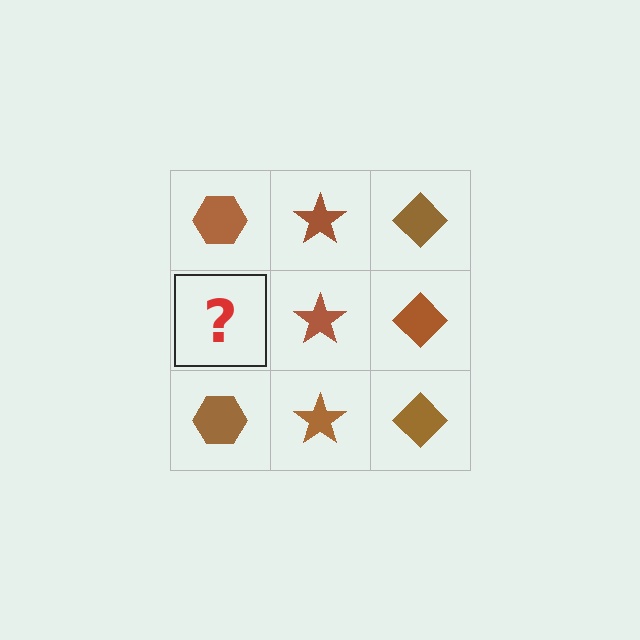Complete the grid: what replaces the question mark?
The question mark should be replaced with a brown hexagon.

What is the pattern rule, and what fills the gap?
The rule is that each column has a consistent shape. The gap should be filled with a brown hexagon.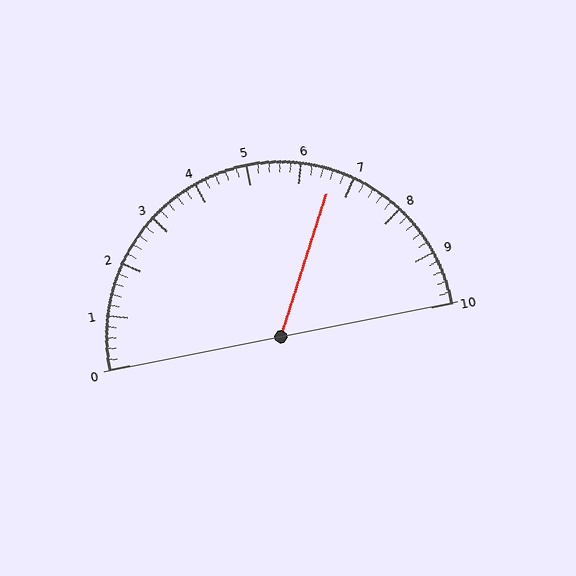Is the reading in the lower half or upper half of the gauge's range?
The reading is in the upper half of the range (0 to 10).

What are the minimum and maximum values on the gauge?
The gauge ranges from 0 to 10.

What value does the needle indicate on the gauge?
The needle indicates approximately 6.6.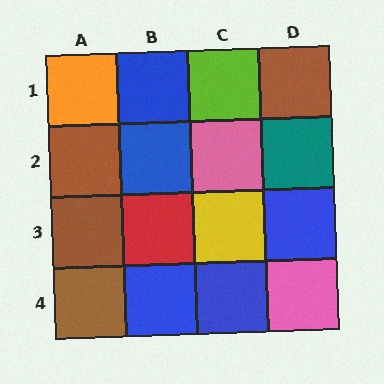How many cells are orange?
1 cell is orange.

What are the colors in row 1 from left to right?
Orange, blue, lime, brown.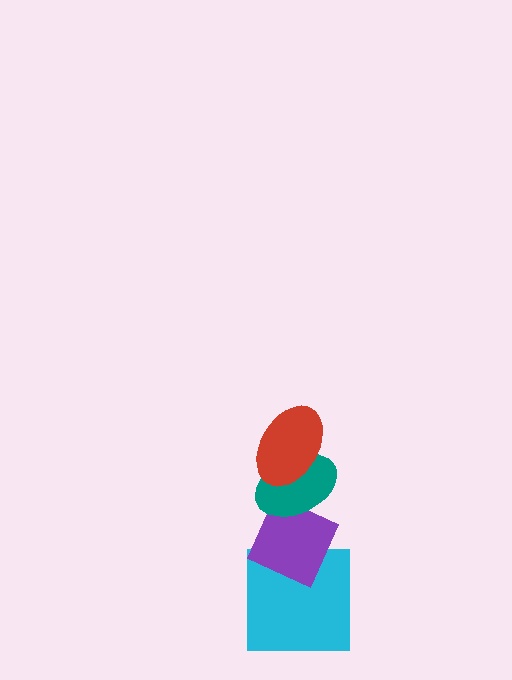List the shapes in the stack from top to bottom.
From top to bottom: the red ellipse, the teal ellipse, the purple diamond, the cyan square.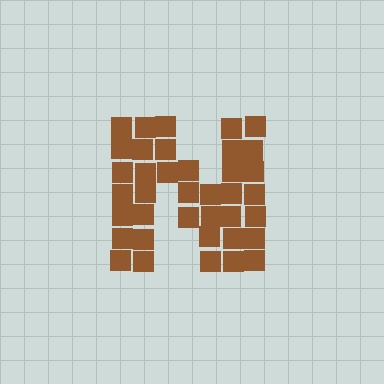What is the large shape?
The large shape is the letter N.